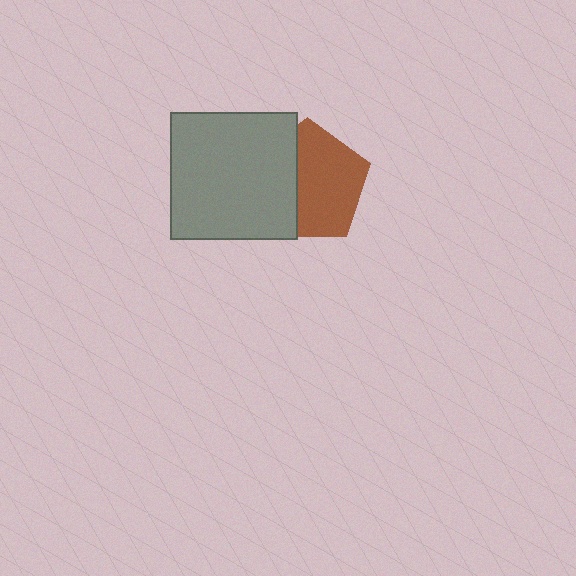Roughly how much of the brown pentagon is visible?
About half of it is visible (roughly 62%).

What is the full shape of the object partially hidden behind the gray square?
The partially hidden object is a brown pentagon.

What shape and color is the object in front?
The object in front is a gray square.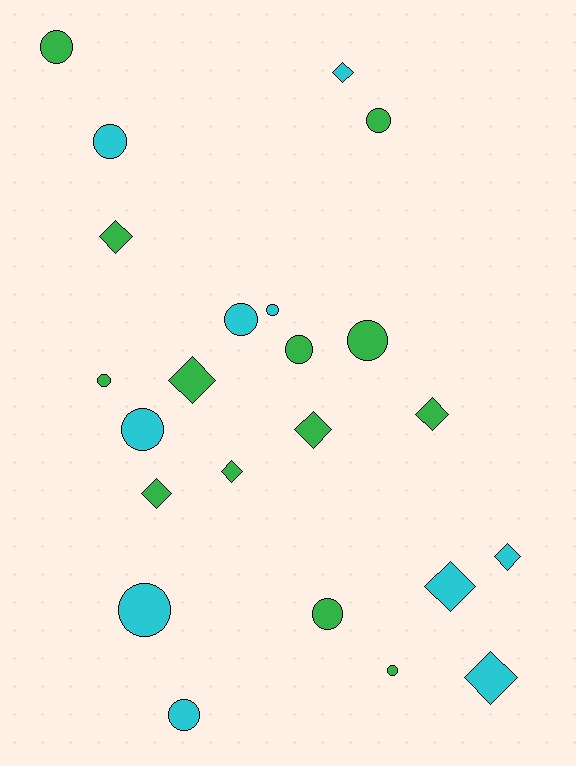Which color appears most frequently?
Green, with 13 objects.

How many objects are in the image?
There are 23 objects.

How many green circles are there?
There are 7 green circles.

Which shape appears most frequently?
Circle, with 13 objects.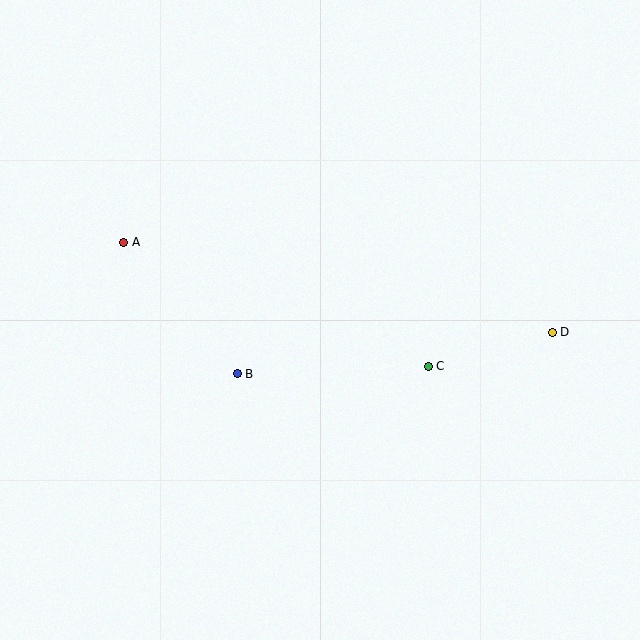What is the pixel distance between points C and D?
The distance between C and D is 128 pixels.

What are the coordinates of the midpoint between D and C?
The midpoint between D and C is at (490, 349).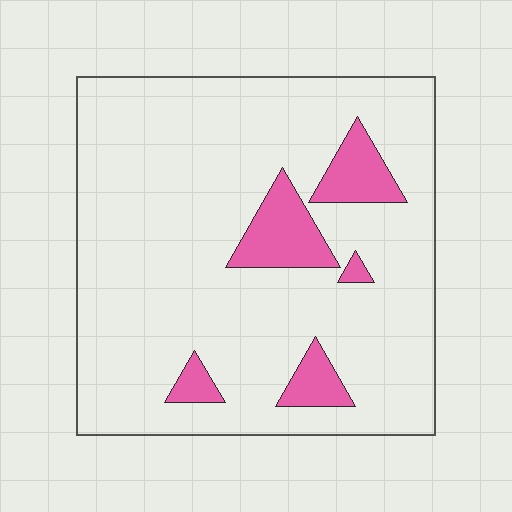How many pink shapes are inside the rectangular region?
5.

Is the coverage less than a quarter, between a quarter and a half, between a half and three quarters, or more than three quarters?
Less than a quarter.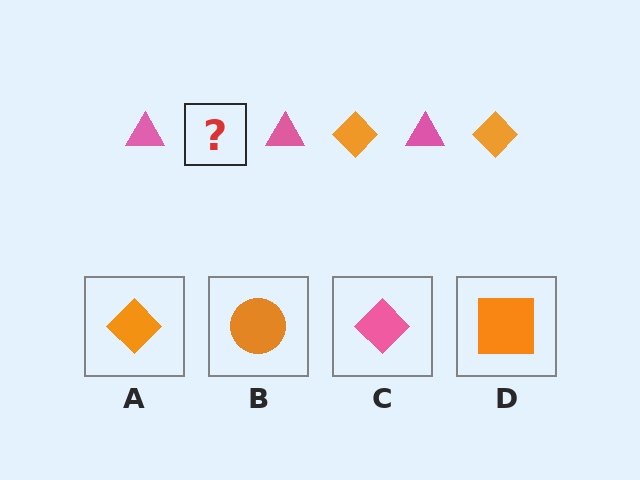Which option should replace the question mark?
Option A.